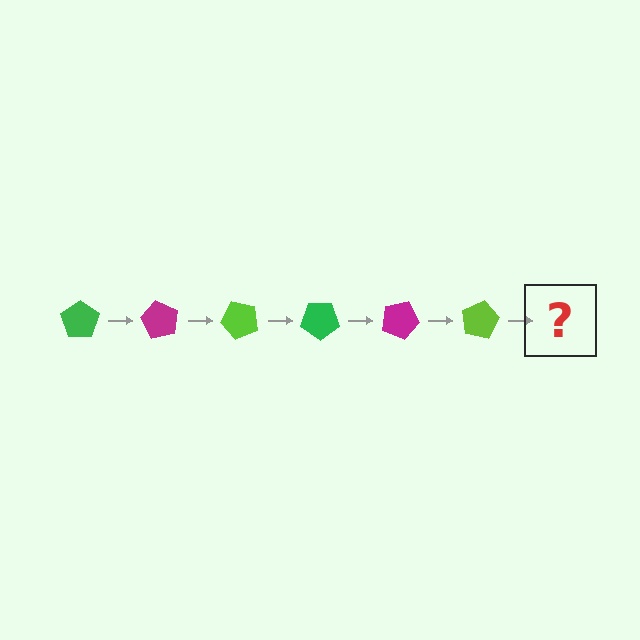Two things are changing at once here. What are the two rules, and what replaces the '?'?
The two rules are that it rotates 60 degrees each step and the color cycles through green, magenta, and lime. The '?' should be a green pentagon, rotated 360 degrees from the start.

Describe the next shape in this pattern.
It should be a green pentagon, rotated 360 degrees from the start.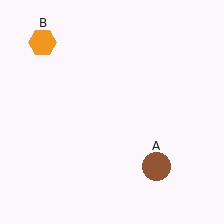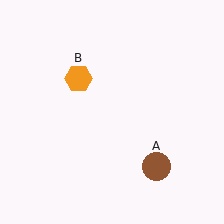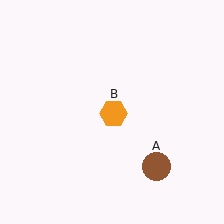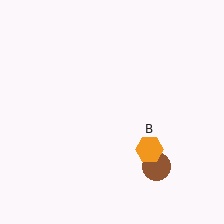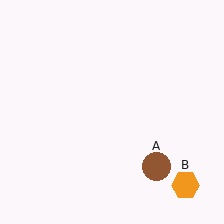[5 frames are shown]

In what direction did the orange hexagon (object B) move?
The orange hexagon (object B) moved down and to the right.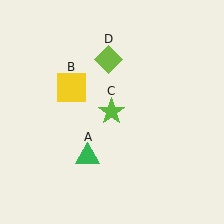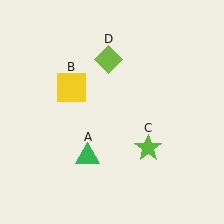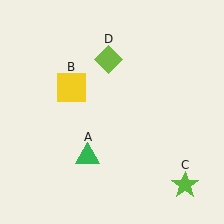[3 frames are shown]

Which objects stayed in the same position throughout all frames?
Green triangle (object A) and yellow square (object B) and lime diamond (object D) remained stationary.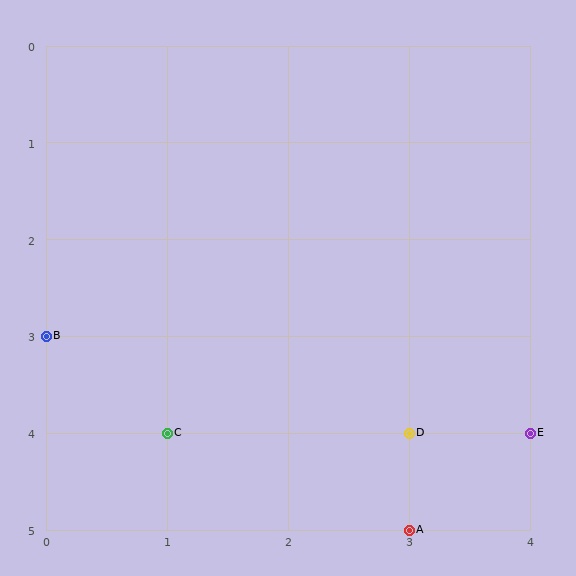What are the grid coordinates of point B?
Point B is at grid coordinates (0, 3).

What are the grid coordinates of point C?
Point C is at grid coordinates (1, 4).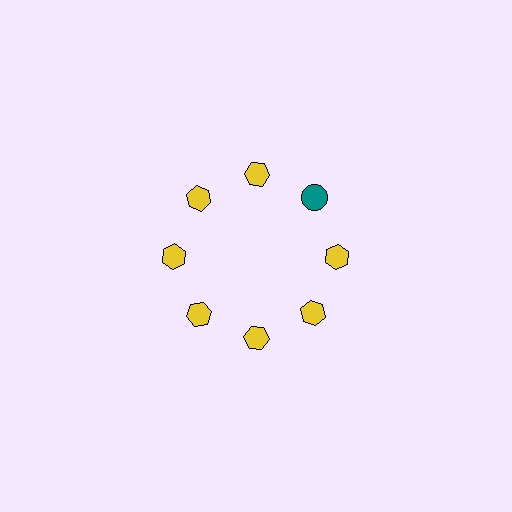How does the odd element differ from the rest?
It differs in both color (teal instead of yellow) and shape (circle instead of hexagon).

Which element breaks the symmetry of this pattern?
The teal circle at roughly the 2 o'clock position breaks the symmetry. All other shapes are yellow hexagons.